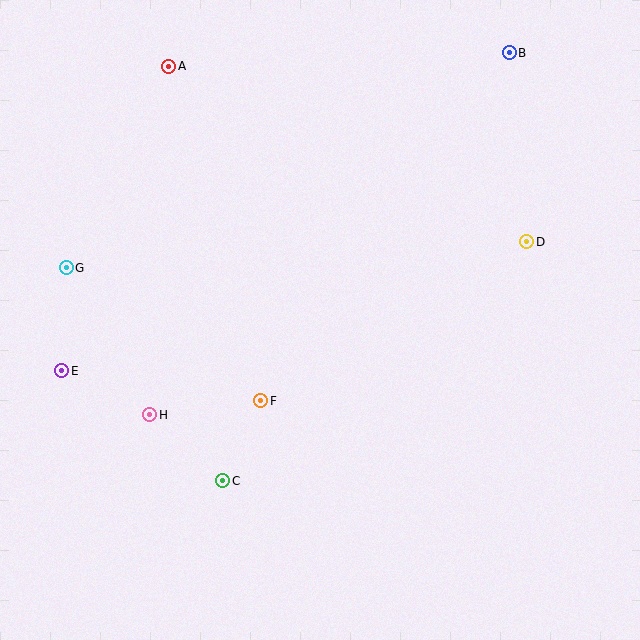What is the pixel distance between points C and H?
The distance between C and H is 98 pixels.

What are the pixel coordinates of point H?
Point H is at (150, 415).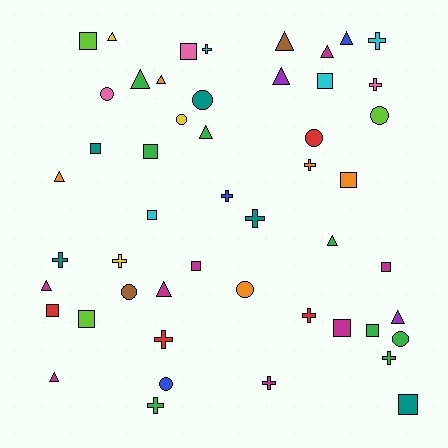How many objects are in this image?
There are 50 objects.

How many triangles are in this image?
There are 14 triangles.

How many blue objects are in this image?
There are 3 blue objects.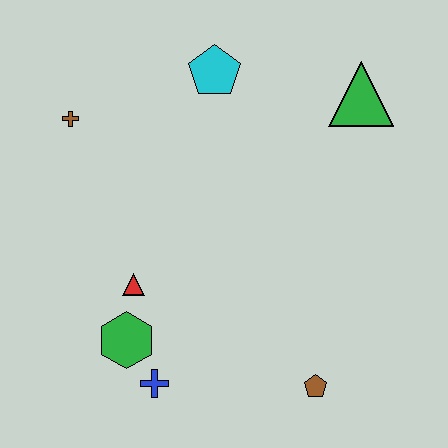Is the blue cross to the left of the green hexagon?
No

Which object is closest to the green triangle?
The cyan pentagon is closest to the green triangle.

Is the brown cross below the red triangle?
No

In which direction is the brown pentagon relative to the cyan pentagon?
The brown pentagon is below the cyan pentagon.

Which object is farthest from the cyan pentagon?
The brown pentagon is farthest from the cyan pentagon.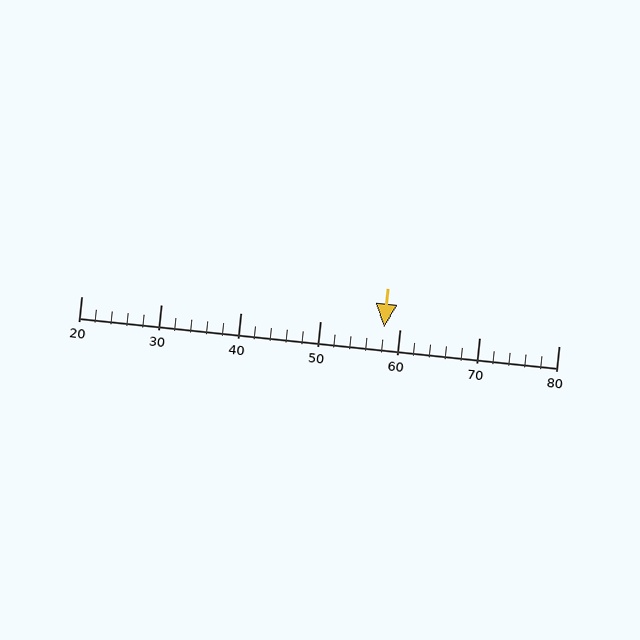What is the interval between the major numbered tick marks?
The major tick marks are spaced 10 units apart.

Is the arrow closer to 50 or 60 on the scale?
The arrow is closer to 60.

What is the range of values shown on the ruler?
The ruler shows values from 20 to 80.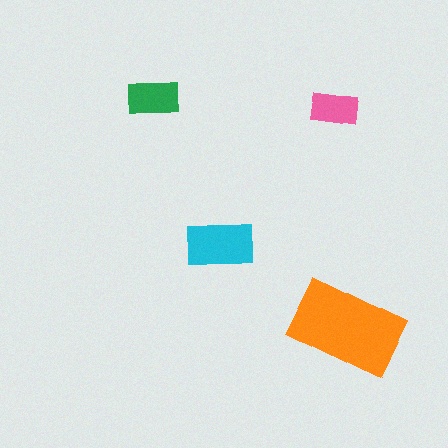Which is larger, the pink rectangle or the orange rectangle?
The orange one.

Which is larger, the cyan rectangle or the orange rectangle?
The orange one.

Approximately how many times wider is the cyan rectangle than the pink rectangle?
About 1.5 times wider.